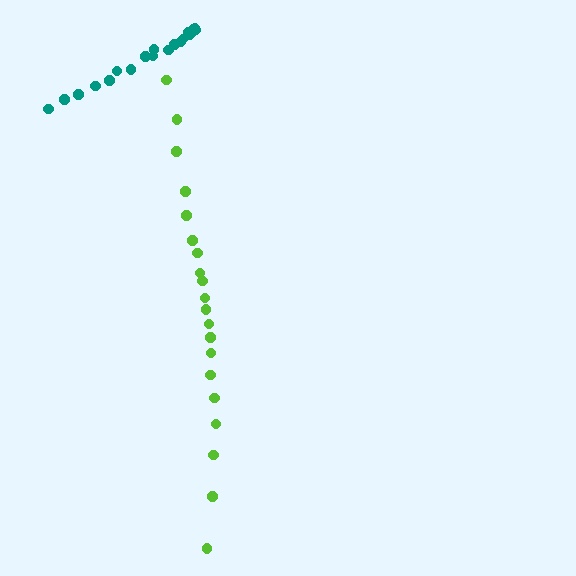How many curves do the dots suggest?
There are 2 distinct paths.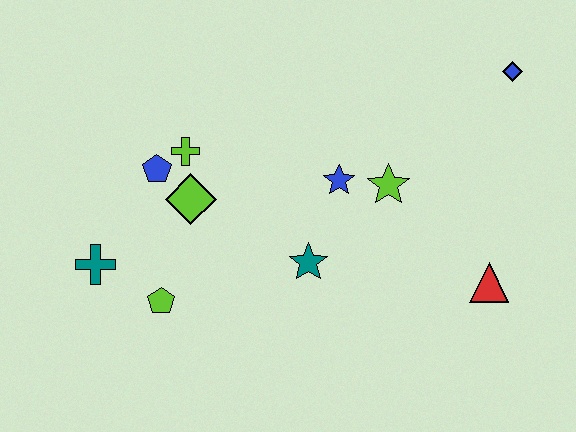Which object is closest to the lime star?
The blue star is closest to the lime star.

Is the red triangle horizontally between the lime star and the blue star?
No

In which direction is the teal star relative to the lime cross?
The teal star is to the right of the lime cross.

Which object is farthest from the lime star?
The teal cross is farthest from the lime star.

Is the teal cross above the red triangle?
Yes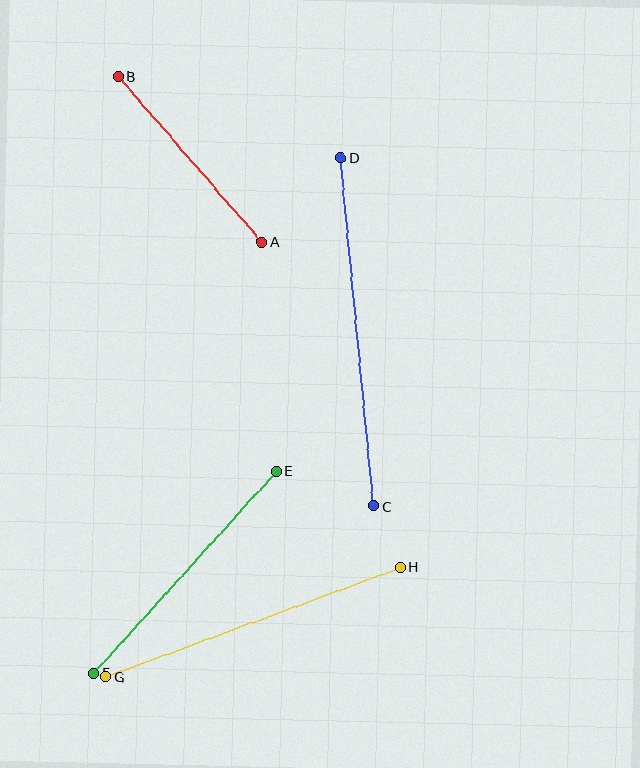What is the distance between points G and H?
The distance is approximately 314 pixels.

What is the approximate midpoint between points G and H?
The midpoint is at approximately (253, 622) pixels.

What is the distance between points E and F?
The distance is approximately 272 pixels.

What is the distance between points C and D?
The distance is approximately 350 pixels.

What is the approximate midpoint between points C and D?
The midpoint is at approximately (357, 332) pixels.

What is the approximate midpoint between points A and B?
The midpoint is at approximately (190, 159) pixels.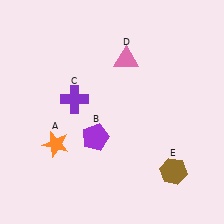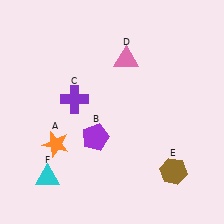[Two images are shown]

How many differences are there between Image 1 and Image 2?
There is 1 difference between the two images.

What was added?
A cyan triangle (F) was added in Image 2.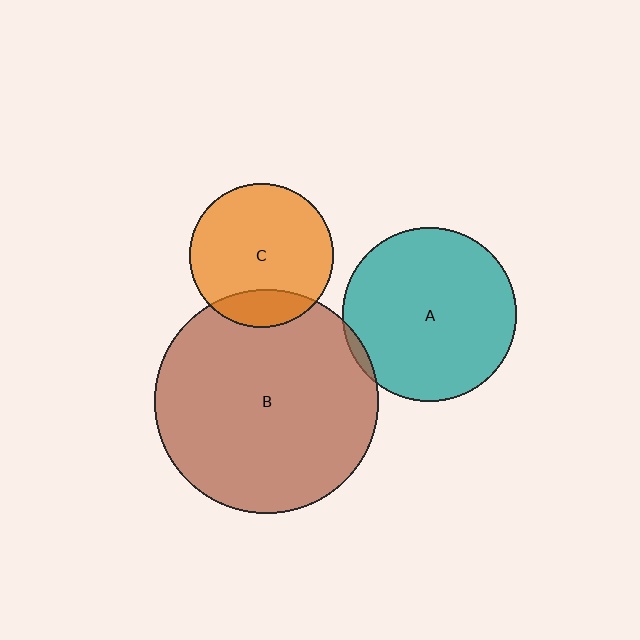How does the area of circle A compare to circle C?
Approximately 1.5 times.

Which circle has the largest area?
Circle B (brown).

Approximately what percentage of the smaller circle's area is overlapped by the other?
Approximately 15%.